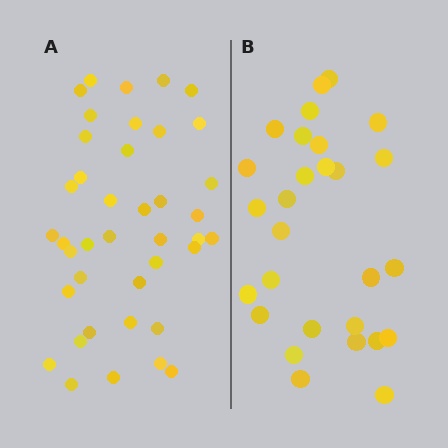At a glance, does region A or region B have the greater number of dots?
Region A (the left region) has more dots.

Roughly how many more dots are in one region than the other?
Region A has roughly 12 or so more dots than region B.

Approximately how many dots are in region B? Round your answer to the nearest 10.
About 30 dots. (The exact count is 28, which rounds to 30.)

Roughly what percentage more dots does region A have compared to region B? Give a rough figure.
About 45% more.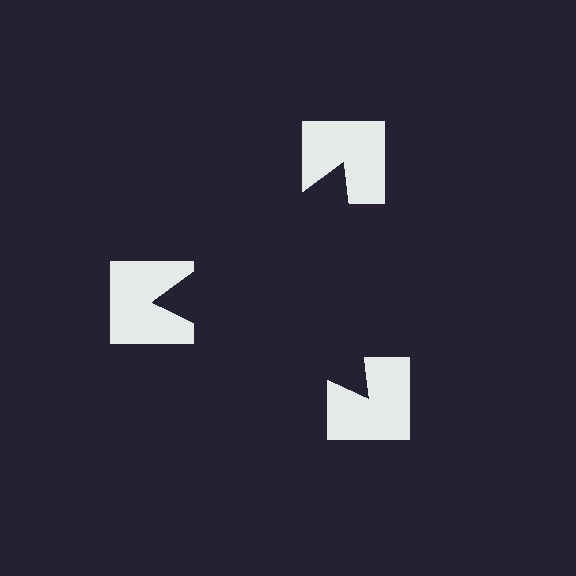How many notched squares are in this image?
There are 3 — one at each vertex of the illusory triangle.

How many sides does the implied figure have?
3 sides.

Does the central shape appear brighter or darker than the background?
It typically appears slightly darker than the background, even though no actual brightness change is drawn.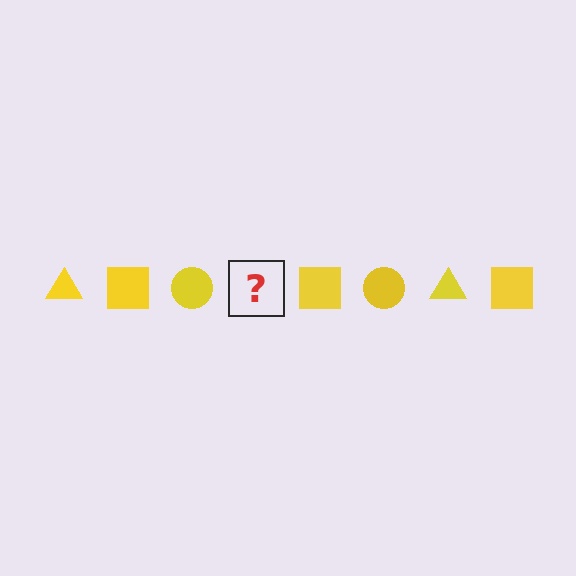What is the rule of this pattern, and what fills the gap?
The rule is that the pattern cycles through triangle, square, circle shapes in yellow. The gap should be filled with a yellow triangle.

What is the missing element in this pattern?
The missing element is a yellow triangle.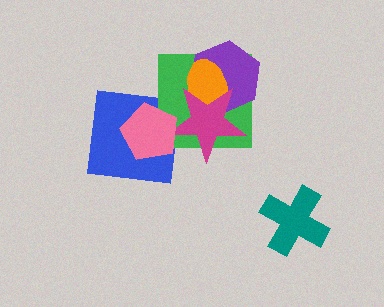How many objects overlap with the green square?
4 objects overlap with the green square.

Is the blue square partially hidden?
Yes, it is partially covered by another shape.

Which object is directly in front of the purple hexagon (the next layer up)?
The orange ellipse is directly in front of the purple hexagon.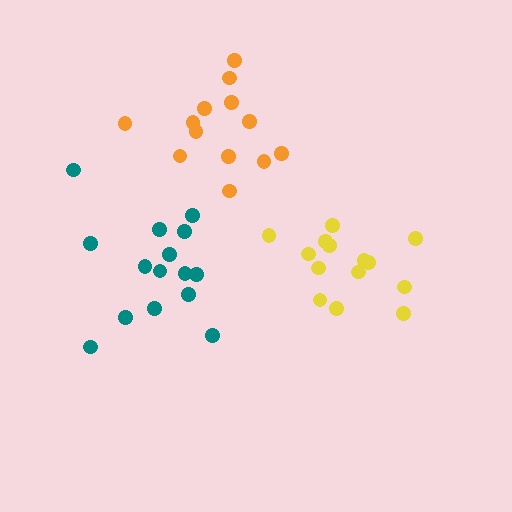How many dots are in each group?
Group 1: 13 dots, Group 2: 15 dots, Group 3: 14 dots (42 total).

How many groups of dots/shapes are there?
There are 3 groups.